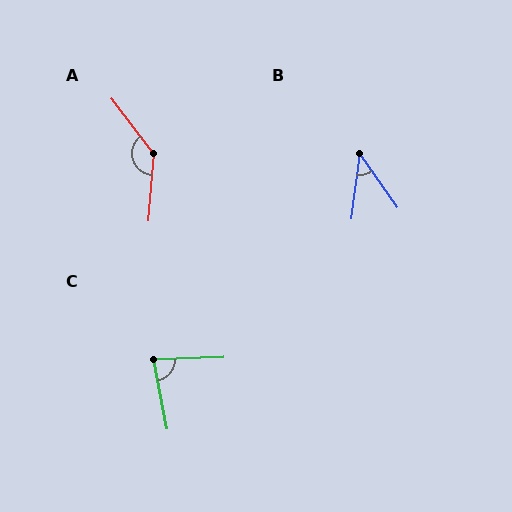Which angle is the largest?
A, at approximately 138 degrees.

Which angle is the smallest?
B, at approximately 42 degrees.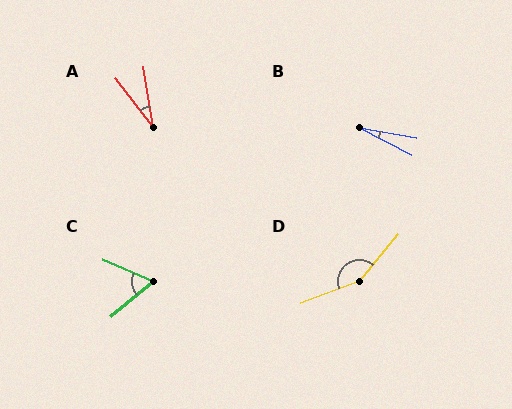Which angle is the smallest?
B, at approximately 17 degrees.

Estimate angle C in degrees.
Approximately 63 degrees.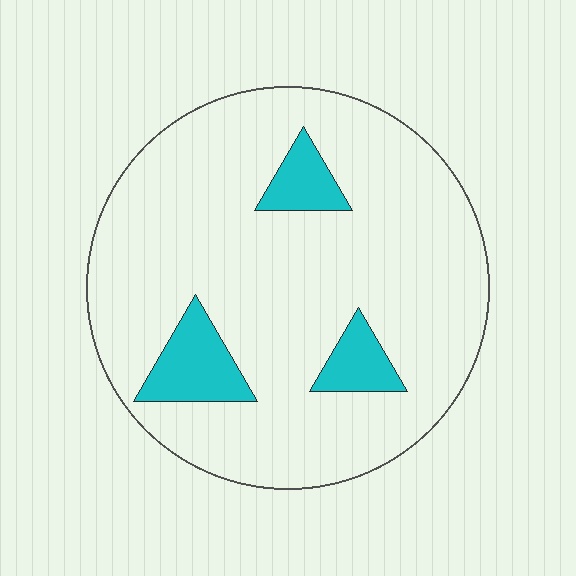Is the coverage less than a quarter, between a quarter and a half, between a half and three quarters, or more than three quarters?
Less than a quarter.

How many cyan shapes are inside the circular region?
3.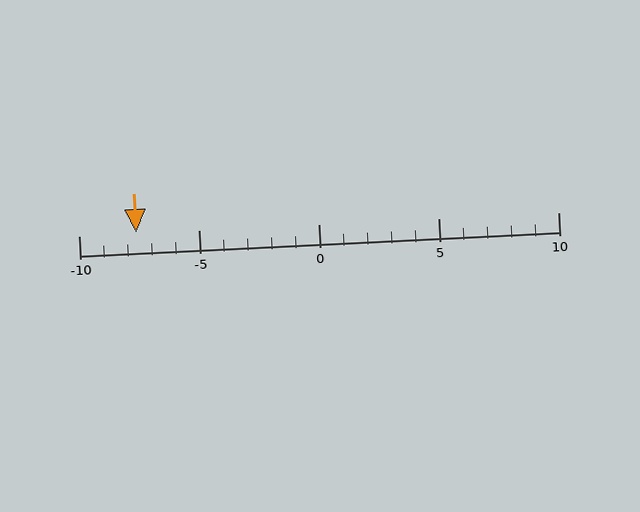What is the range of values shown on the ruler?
The ruler shows values from -10 to 10.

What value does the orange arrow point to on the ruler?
The orange arrow points to approximately -8.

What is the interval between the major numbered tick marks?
The major tick marks are spaced 5 units apart.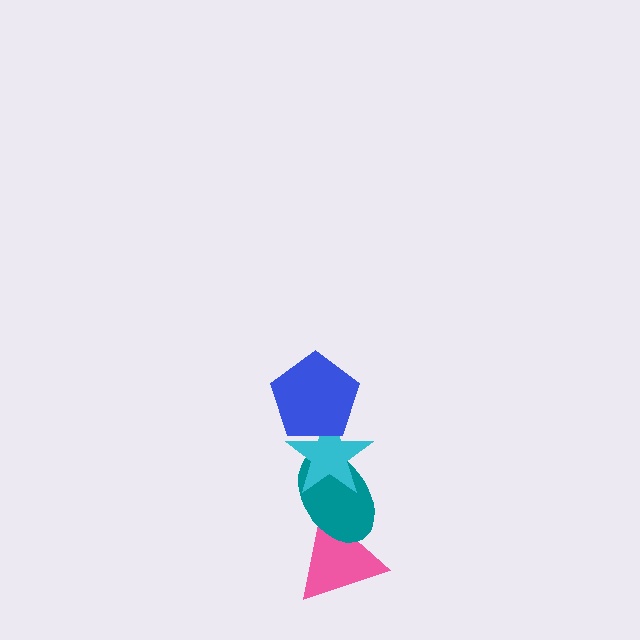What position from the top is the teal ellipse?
The teal ellipse is 3rd from the top.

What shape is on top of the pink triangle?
The teal ellipse is on top of the pink triangle.